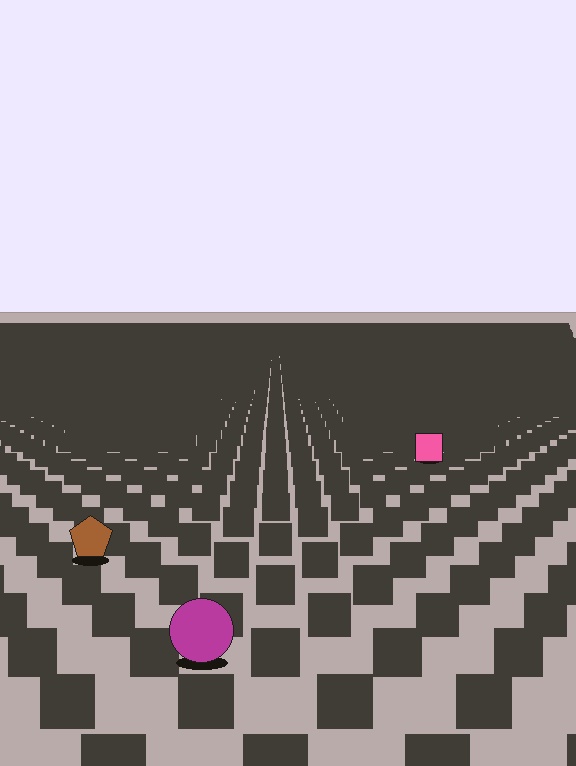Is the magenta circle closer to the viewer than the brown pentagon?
Yes. The magenta circle is closer — you can tell from the texture gradient: the ground texture is coarser near it.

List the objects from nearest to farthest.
From nearest to farthest: the magenta circle, the brown pentagon, the pink square.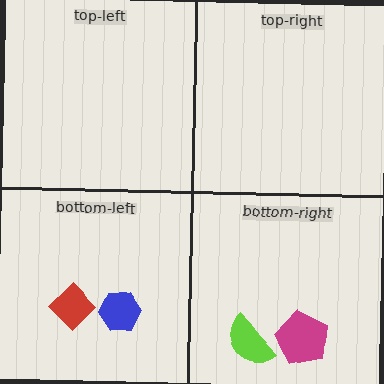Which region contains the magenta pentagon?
The bottom-right region.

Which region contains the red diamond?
The bottom-left region.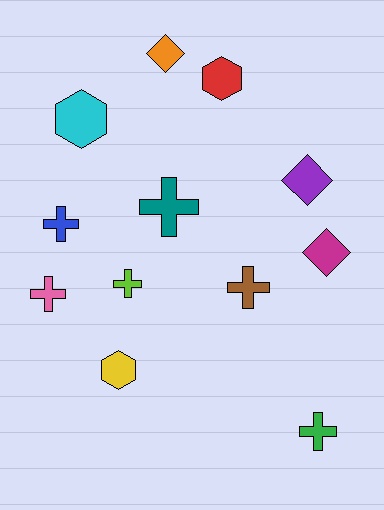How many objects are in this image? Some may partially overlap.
There are 12 objects.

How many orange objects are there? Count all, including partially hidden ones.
There is 1 orange object.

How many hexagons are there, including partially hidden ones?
There are 3 hexagons.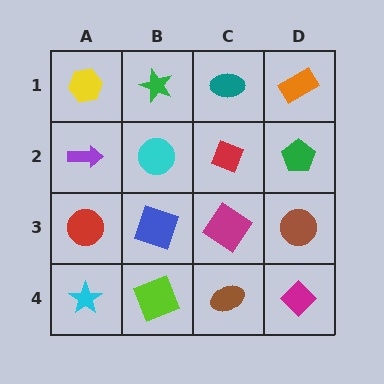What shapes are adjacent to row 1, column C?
A red diamond (row 2, column C), a green star (row 1, column B), an orange rectangle (row 1, column D).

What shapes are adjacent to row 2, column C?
A teal ellipse (row 1, column C), a magenta diamond (row 3, column C), a cyan circle (row 2, column B), a green pentagon (row 2, column D).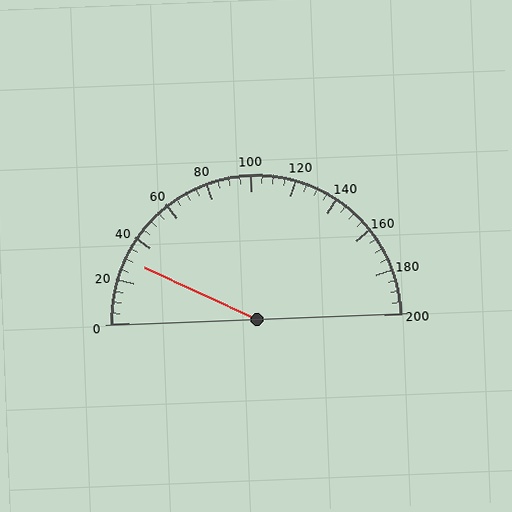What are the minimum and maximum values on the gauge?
The gauge ranges from 0 to 200.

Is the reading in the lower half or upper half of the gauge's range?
The reading is in the lower half of the range (0 to 200).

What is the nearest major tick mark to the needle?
The nearest major tick mark is 40.